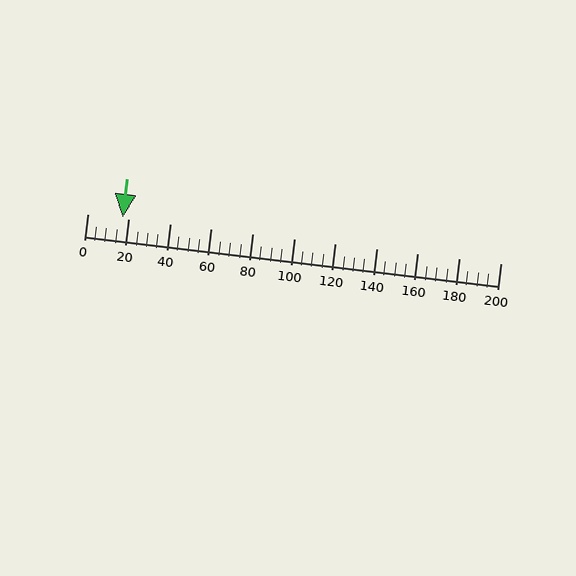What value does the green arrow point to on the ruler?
The green arrow points to approximately 17.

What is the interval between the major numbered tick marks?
The major tick marks are spaced 20 units apart.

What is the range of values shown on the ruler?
The ruler shows values from 0 to 200.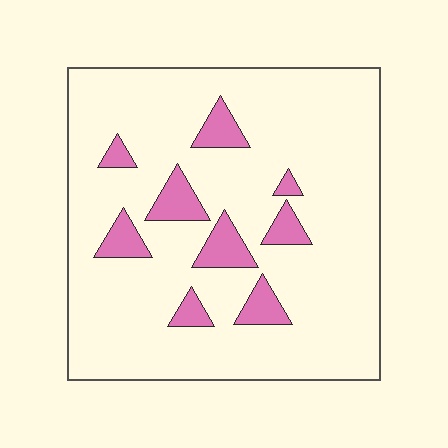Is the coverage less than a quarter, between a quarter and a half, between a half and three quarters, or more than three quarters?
Less than a quarter.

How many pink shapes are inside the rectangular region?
9.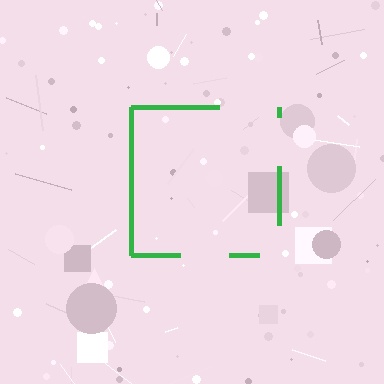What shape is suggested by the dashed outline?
The dashed outline suggests a square.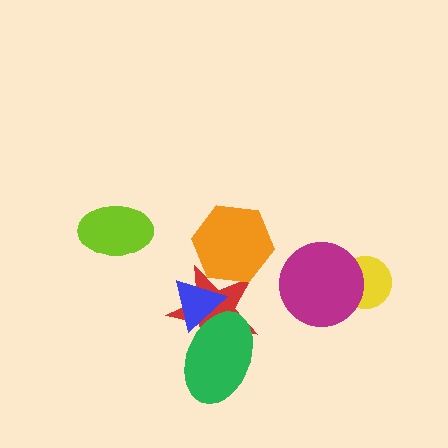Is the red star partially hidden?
Yes, it is partially covered by another shape.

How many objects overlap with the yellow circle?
1 object overlaps with the yellow circle.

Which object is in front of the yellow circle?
The magenta circle is in front of the yellow circle.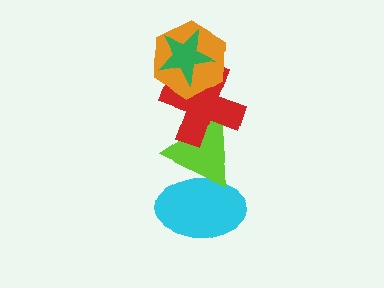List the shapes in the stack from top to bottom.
From top to bottom: the green star, the orange hexagon, the red cross, the lime triangle, the cyan ellipse.